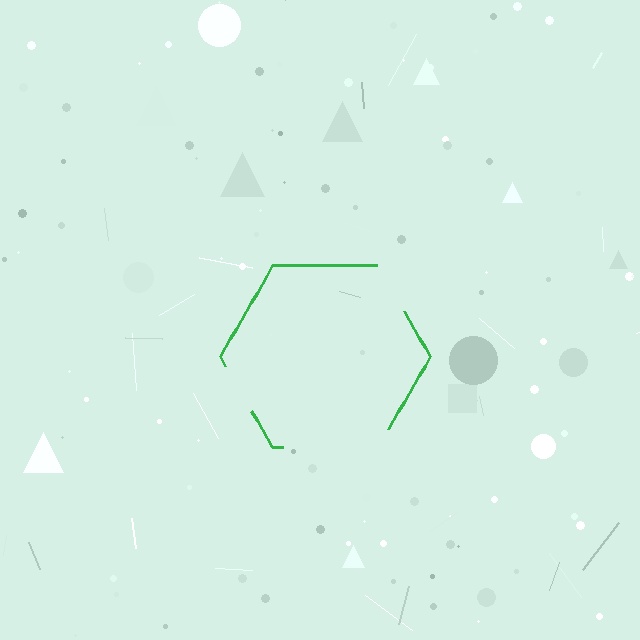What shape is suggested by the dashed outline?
The dashed outline suggests a hexagon.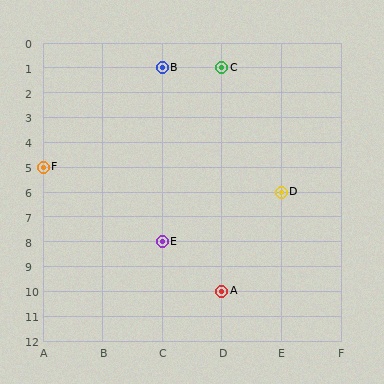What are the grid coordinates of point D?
Point D is at grid coordinates (E, 6).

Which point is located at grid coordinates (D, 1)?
Point C is at (D, 1).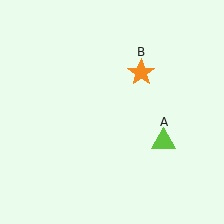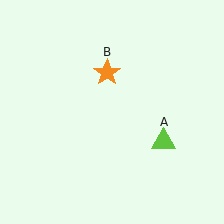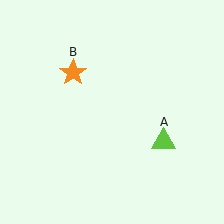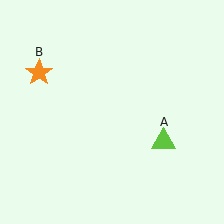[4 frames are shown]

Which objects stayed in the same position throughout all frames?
Lime triangle (object A) remained stationary.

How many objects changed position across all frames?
1 object changed position: orange star (object B).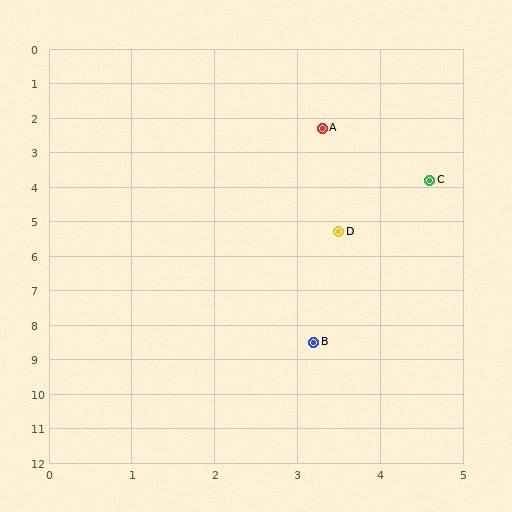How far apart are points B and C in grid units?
Points B and C are about 4.9 grid units apart.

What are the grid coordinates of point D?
Point D is at approximately (3.5, 5.3).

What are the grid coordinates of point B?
Point B is at approximately (3.2, 8.5).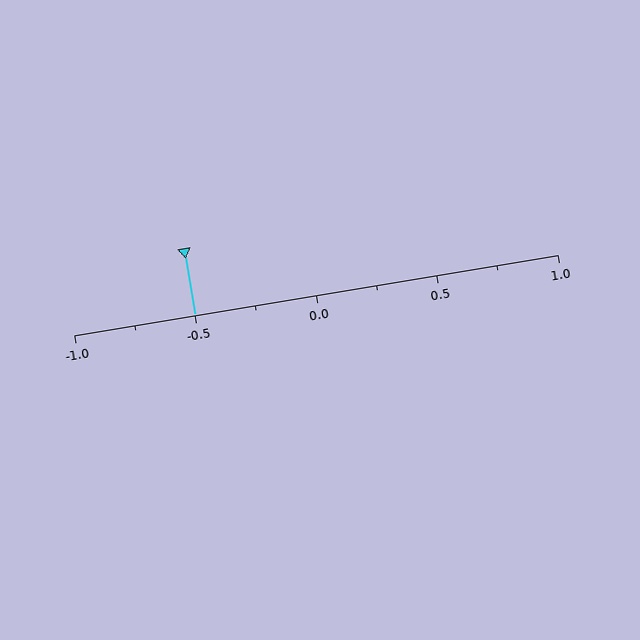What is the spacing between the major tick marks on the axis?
The major ticks are spaced 0.5 apart.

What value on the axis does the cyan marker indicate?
The marker indicates approximately -0.5.